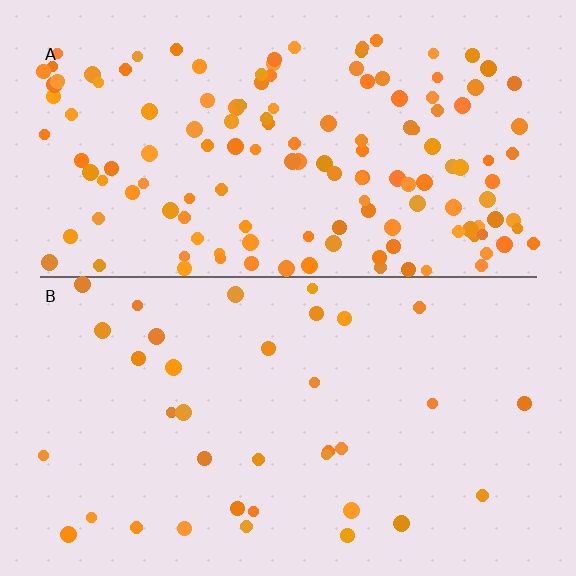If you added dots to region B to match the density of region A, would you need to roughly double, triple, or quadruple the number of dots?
Approximately quadruple.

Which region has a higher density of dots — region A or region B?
A (the top).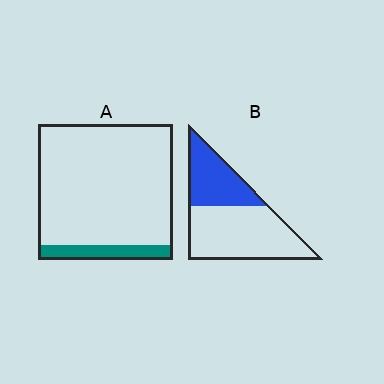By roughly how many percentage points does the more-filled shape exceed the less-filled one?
By roughly 25 percentage points (B over A).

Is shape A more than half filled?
No.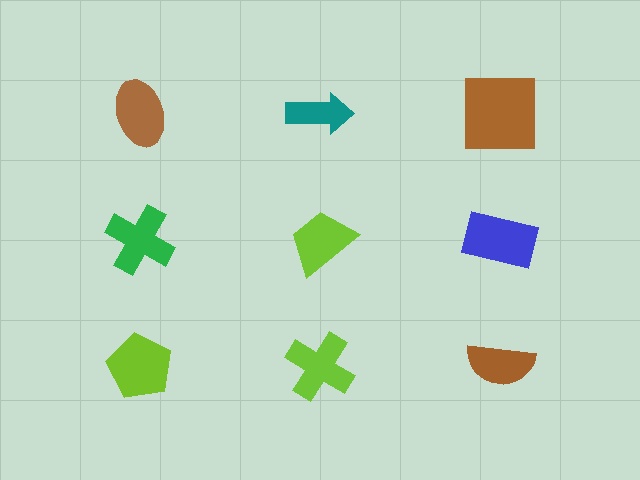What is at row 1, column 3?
A brown square.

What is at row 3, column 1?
A lime pentagon.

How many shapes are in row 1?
3 shapes.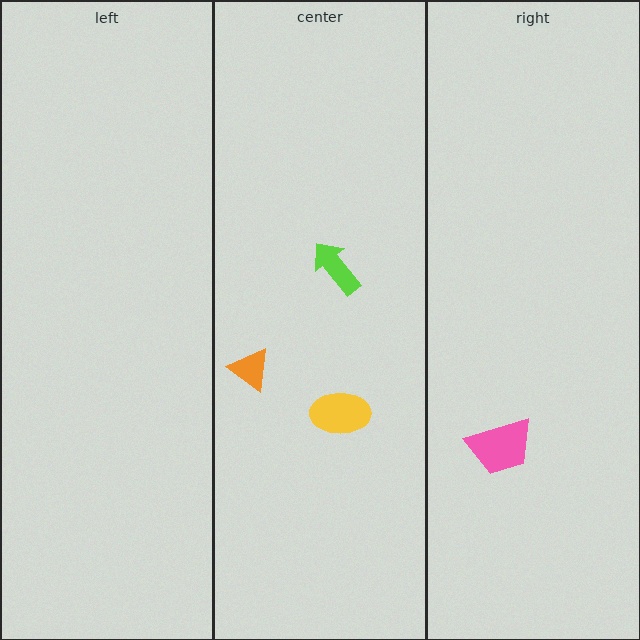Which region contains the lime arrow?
The center region.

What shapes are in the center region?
The orange triangle, the yellow ellipse, the lime arrow.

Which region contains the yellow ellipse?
The center region.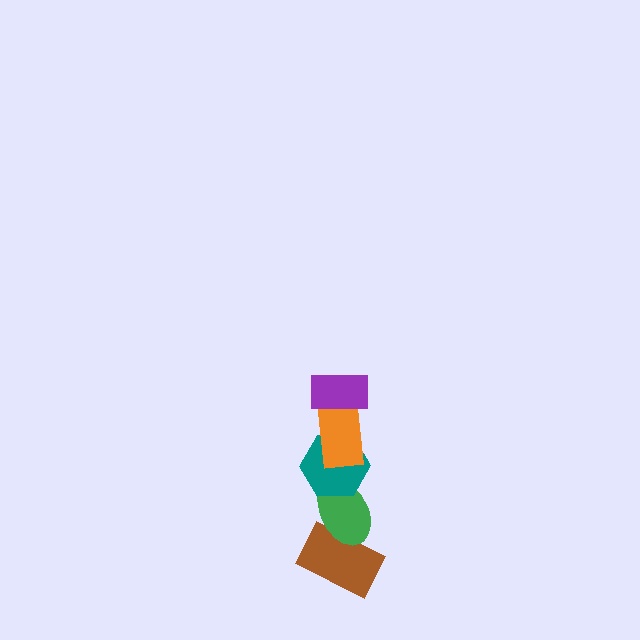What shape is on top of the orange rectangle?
The purple rectangle is on top of the orange rectangle.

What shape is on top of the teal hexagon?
The orange rectangle is on top of the teal hexagon.